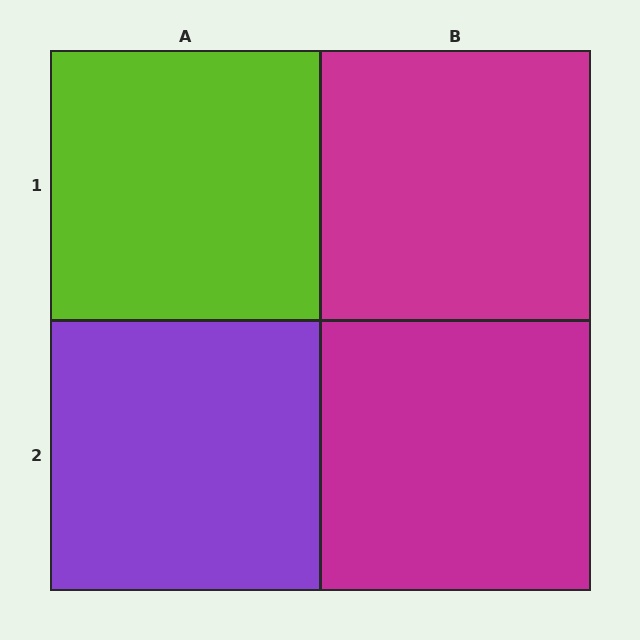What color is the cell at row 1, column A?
Lime.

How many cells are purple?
1 cell is purple.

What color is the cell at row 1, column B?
Magenta.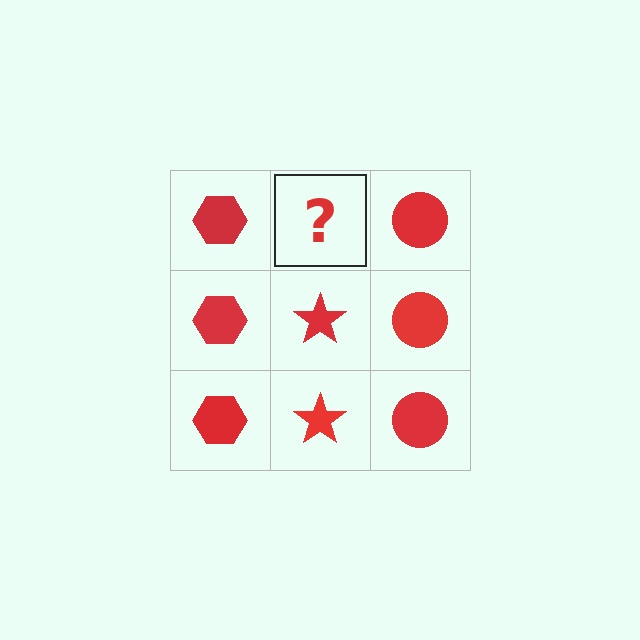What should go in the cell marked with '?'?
The missing cell should contain a red star.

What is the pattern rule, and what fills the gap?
The rule is that each column has a consistent shape. The gap should be filled with a red star.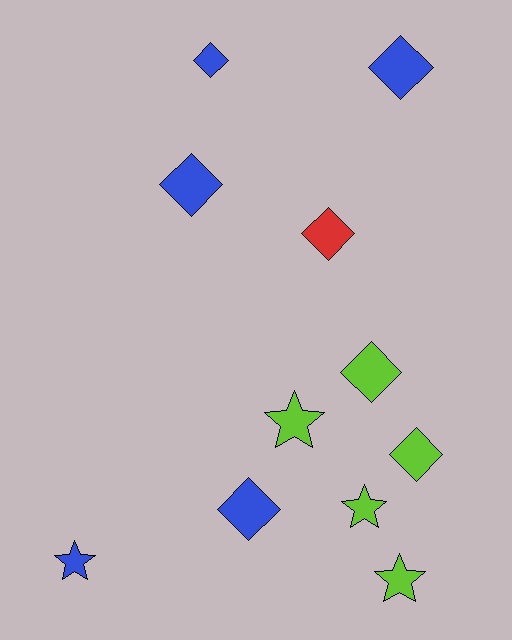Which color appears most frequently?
Lime, with 5 objects.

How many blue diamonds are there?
There are 4 blue diamonds.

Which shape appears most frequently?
Diamond, with 7 objects.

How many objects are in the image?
There are 11 objects.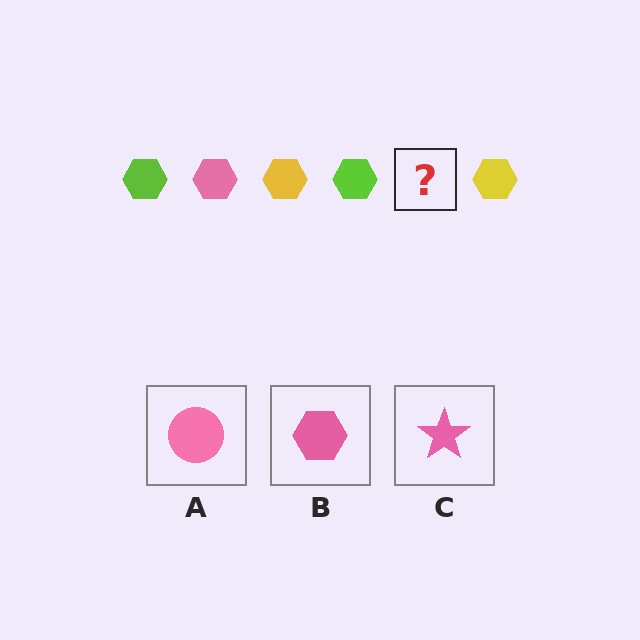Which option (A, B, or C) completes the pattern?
B.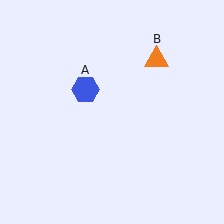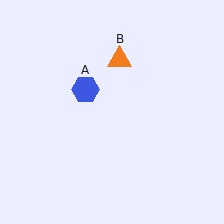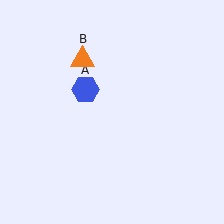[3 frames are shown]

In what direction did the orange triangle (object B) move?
The orange triangle (object B) moved left.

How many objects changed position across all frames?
1 object changed position: orange triangle (object B).